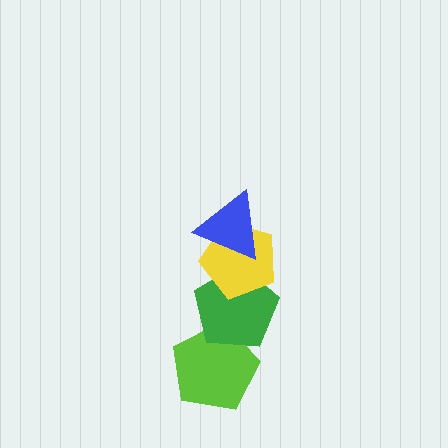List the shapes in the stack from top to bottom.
From top to bottom: the blue triangle, the yellow pentagon, the green pentagon, the lime pentagon.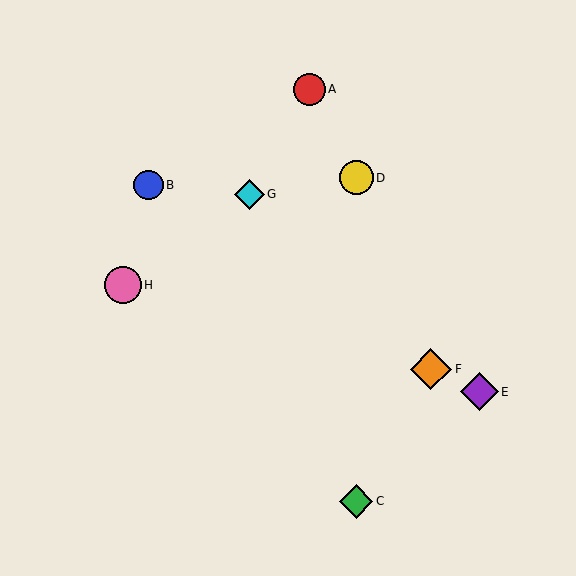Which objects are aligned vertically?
Objects C, D are aligned vertically.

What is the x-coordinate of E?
Object E is at x≈480.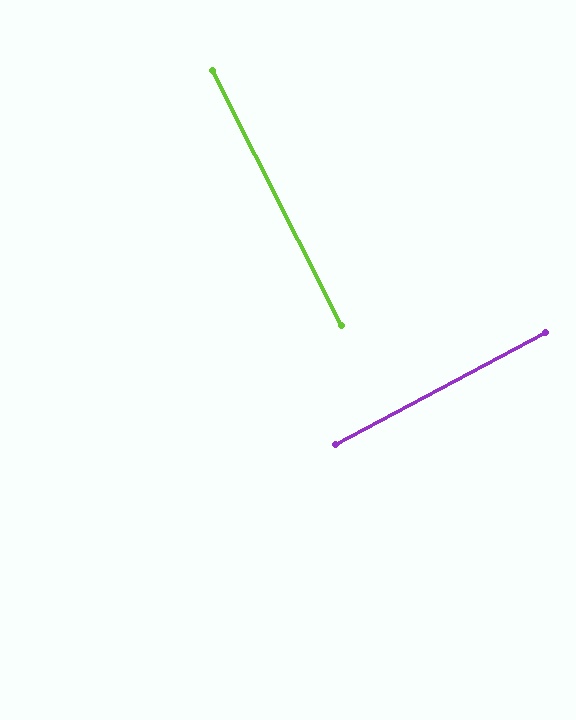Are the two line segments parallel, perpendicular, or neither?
Perpendicular — they meet at approximately 89°.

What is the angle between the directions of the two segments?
Approximately 89 degrees.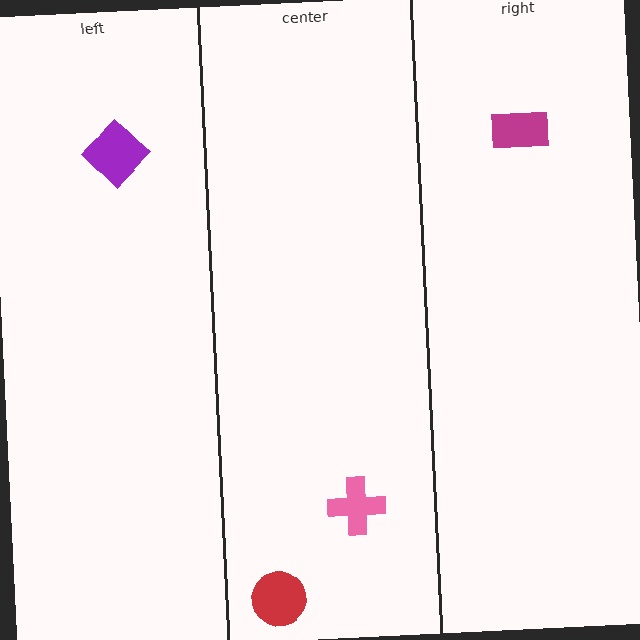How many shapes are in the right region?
1.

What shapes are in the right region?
The magenta rectangle.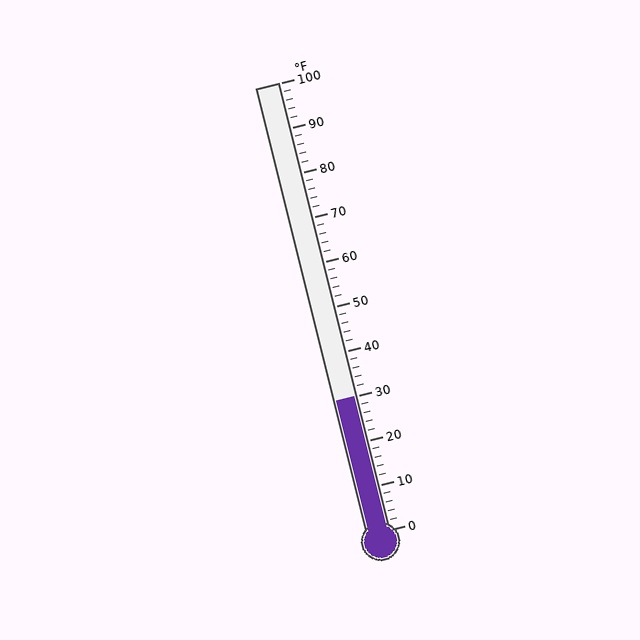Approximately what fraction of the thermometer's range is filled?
The thermometer is filled to approximately 30% of its range.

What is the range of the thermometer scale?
The thermometer scale ranges from 0°F to 100°F.